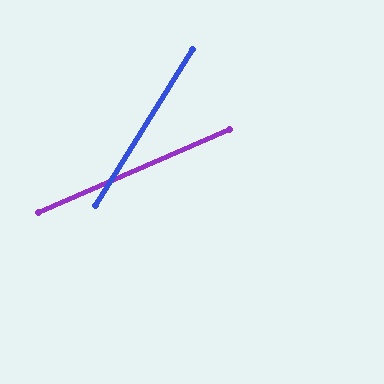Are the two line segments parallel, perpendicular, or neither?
Neither parallel nor perpendicular — they differ by about 35°.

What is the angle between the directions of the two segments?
Approximately 35 degrees.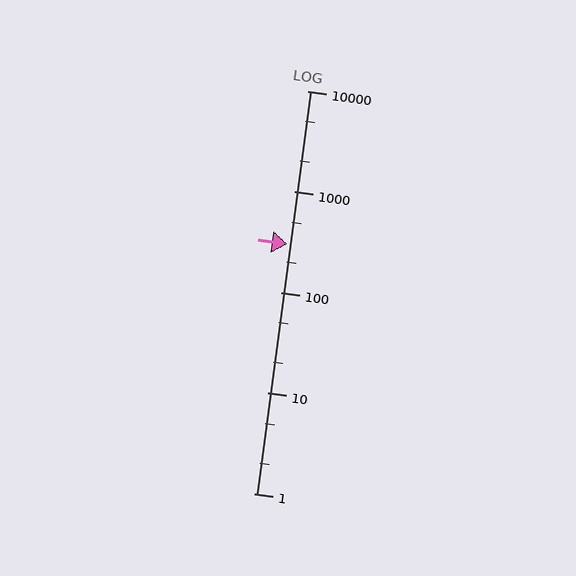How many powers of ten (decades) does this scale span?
The scale spans 4 decades, from 1 to 10000.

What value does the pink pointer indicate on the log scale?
The pointer indicates approximately 300.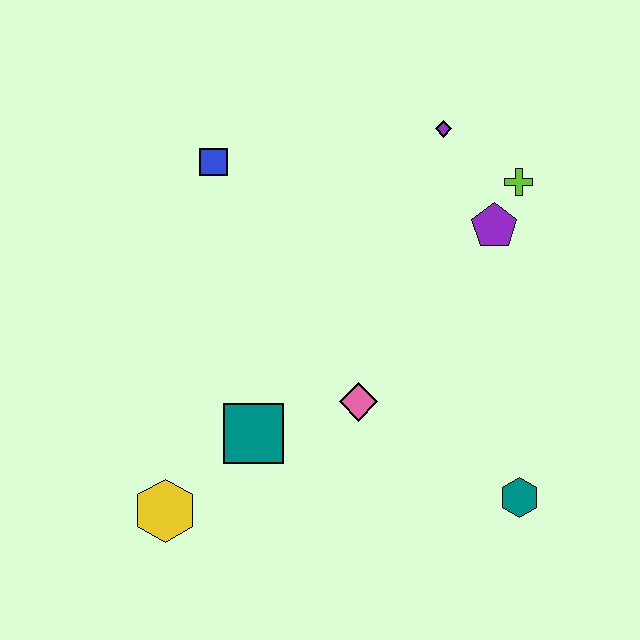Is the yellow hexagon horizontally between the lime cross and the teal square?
No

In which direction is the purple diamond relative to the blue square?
The purple diamond is to the right of the blue square.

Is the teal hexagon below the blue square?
Yes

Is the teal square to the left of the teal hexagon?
Yes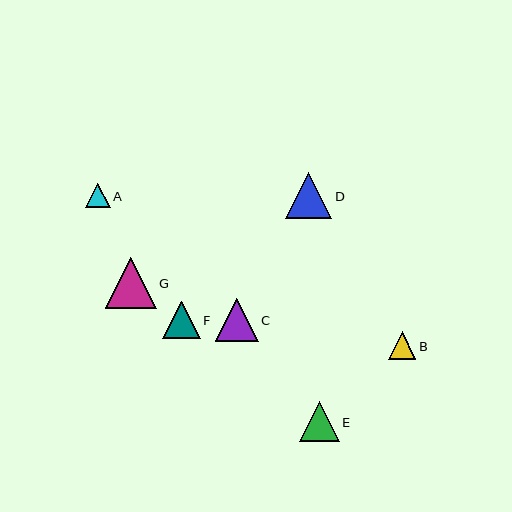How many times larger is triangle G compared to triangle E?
Triangle G is approximately 1.3 times the size of triangle E.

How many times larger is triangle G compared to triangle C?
Triangle G is approximately 1.2 times the size of triangle C.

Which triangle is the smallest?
Triangle A is the smallest with a size of approximately 24 pixels.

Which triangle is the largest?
Triangle G is the largest with a size of approximately 51 pixels.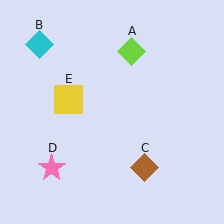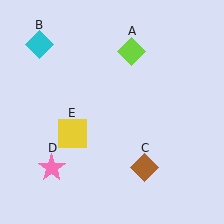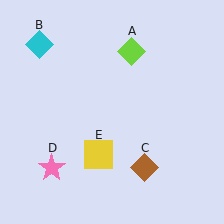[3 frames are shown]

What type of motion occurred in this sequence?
The yellow square (object E) rotated counterclockwise around the center of the scene.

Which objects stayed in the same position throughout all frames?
Lime diamond (object A) and cyan diamond (object B) and brown diamond (object C) and pink star (object D) remained stationary.